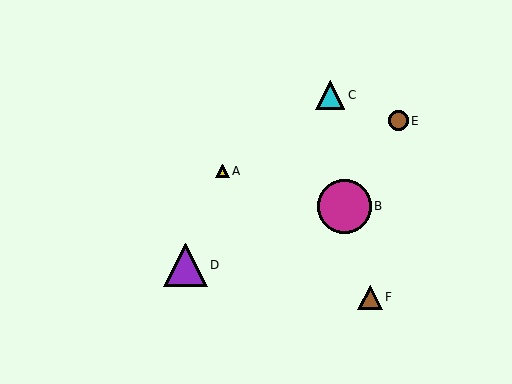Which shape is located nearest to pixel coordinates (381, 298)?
The brown triangle (labeled F) at (370, 297) is nearest to that location.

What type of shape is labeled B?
Shape B is a magenta circle.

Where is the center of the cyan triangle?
The center of the cyan triangle is at (330, 95).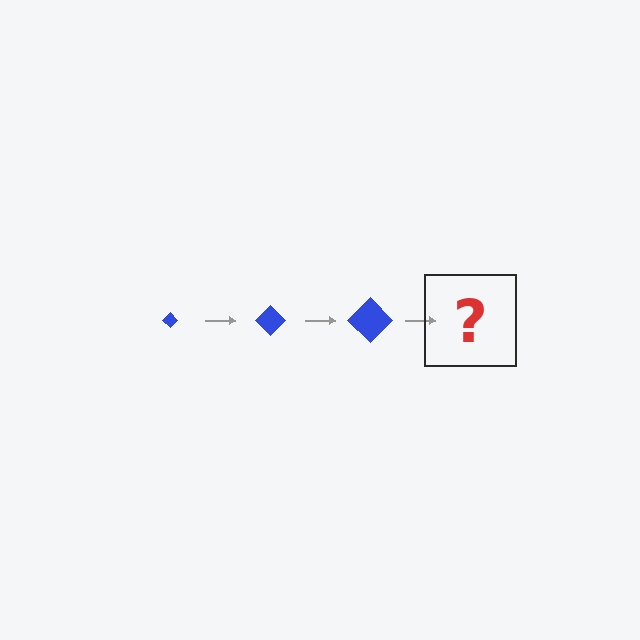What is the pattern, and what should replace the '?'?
The pattern is that the diamond gets progressively larger each step. The '?' should be a blue diamond, larger than the previous one.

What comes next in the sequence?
The next element should be a blue diamond, larger than the previous one.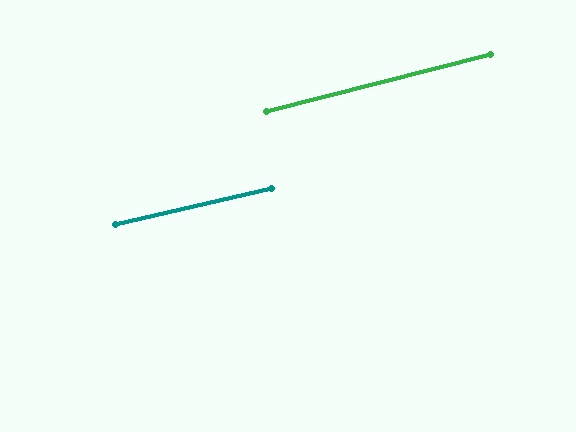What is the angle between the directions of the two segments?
Approximately 1 degree.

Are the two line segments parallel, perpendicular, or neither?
Parallel — their directions differ by only 1.4°.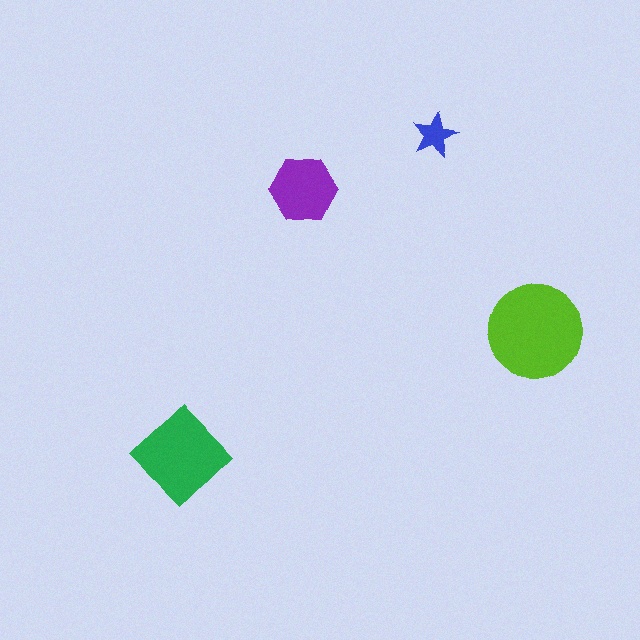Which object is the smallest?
The blue star.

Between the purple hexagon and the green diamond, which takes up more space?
The green diamond.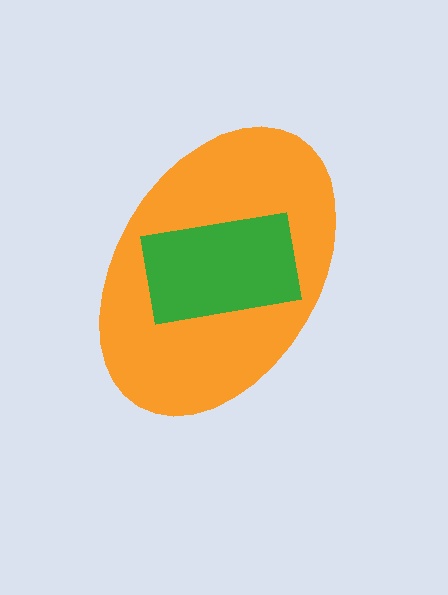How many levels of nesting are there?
2.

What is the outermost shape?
The orange ellipse.